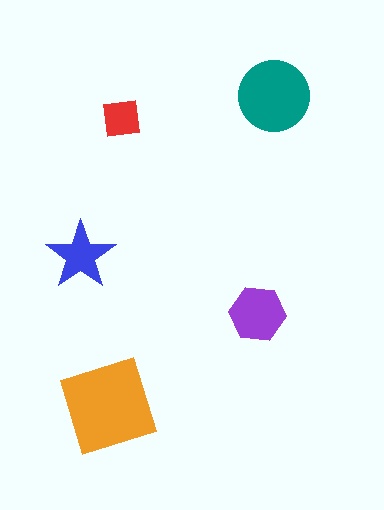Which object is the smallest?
The red square.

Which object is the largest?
The orange square.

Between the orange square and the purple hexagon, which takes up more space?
The orange square.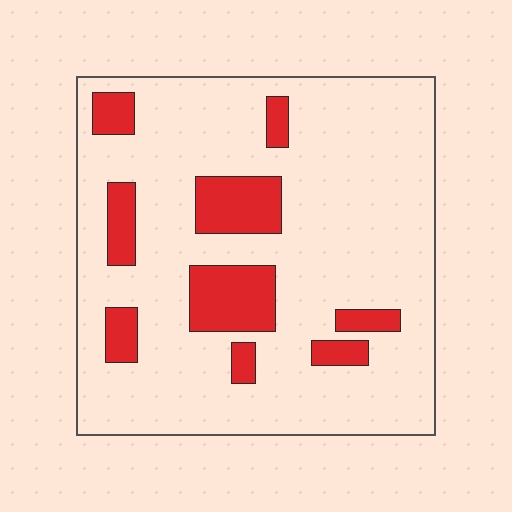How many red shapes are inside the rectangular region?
9.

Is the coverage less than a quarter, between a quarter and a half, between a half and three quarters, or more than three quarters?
Less than a quarter.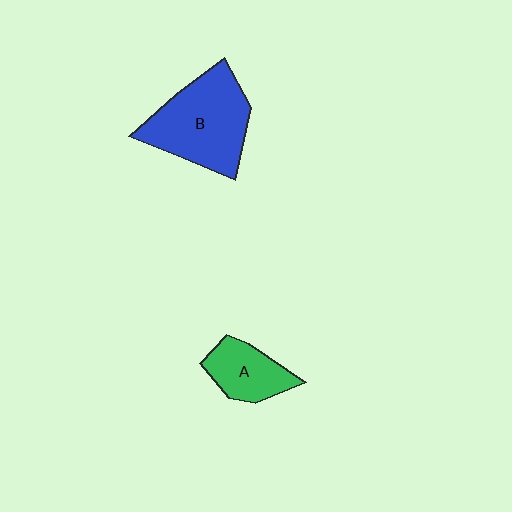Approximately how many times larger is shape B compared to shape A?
Approximately 2.0 times.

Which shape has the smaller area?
Shape A (green).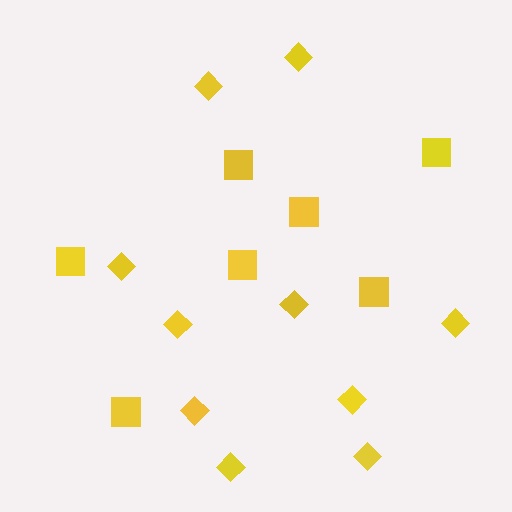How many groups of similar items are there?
There are 2 groups: one group of diamonds (10) and one group of squares (7).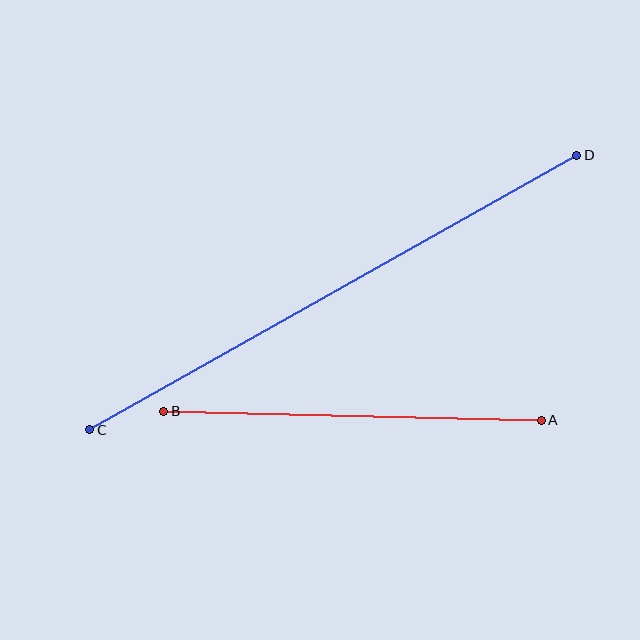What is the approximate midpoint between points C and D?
The midpoint is at approximately (333, 292) pixels.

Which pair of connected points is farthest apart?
Points C and D are farthest apart.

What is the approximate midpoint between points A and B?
The midpoint is at approximately (353, 416) pixels.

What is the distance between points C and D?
The distance is approximately 559 pixels.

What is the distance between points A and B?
The distance is approximately 378 pixels.